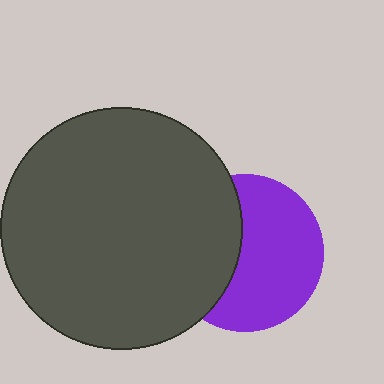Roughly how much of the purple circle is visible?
About half of it is visible (roughly 60%).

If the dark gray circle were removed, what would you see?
You would see the complete purple circle.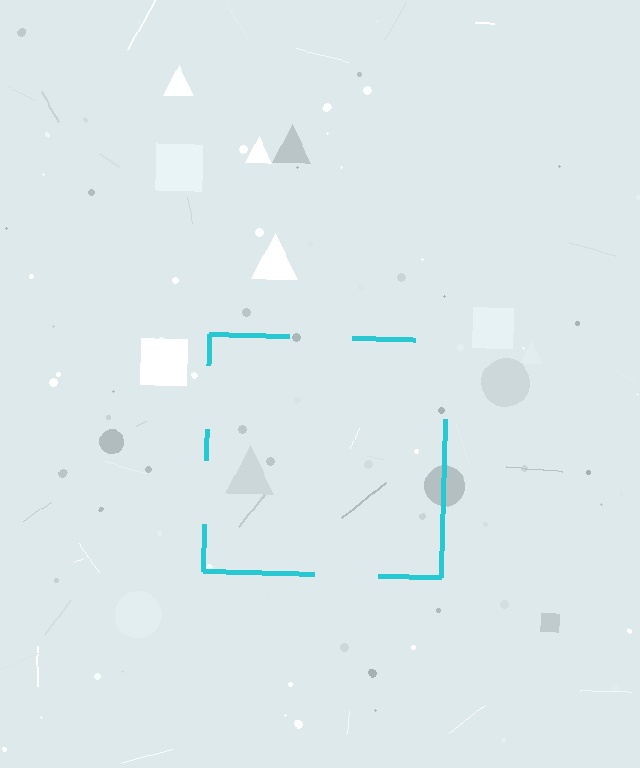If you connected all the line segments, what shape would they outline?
They would outline a square.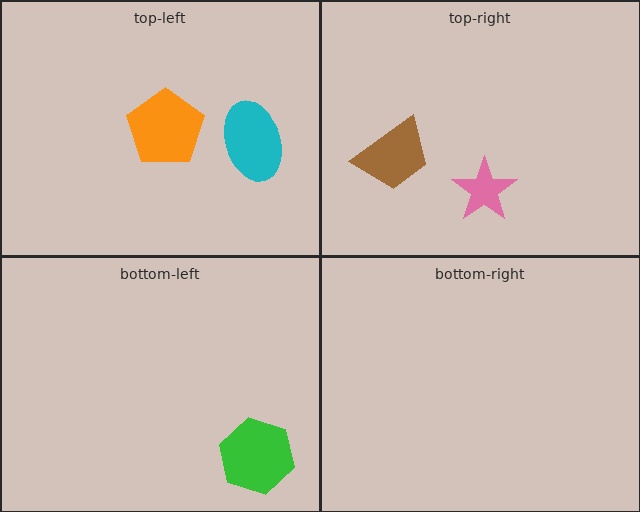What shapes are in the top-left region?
The orange pentagon, the cyan ellipse.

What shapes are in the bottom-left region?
The green hexagon.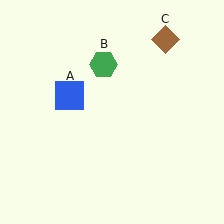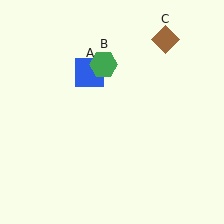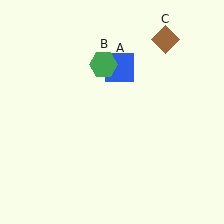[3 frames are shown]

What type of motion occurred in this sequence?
The blue square (object A) rotated clockwise around the center of the scene.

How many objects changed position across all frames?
1 object changed position: blue square (object A).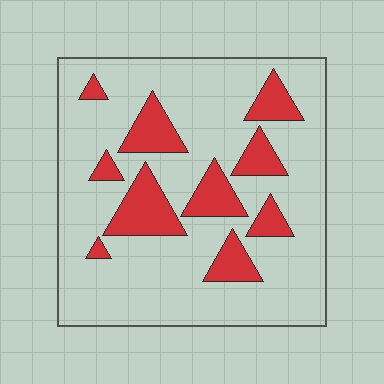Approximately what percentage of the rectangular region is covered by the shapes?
Approximately 20%.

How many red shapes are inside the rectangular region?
10.